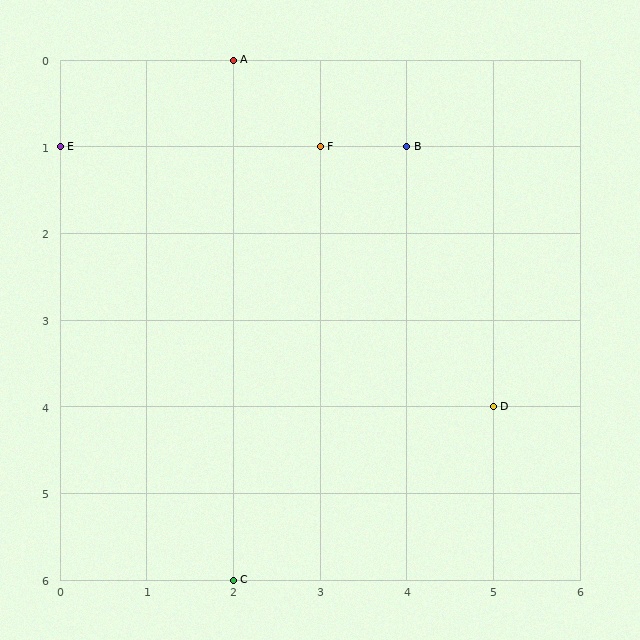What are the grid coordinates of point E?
Point E is at grid coordinates (0, 1).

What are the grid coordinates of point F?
Point F is at grid coordinates (3, 1).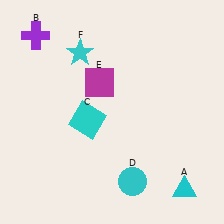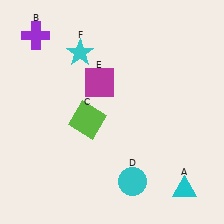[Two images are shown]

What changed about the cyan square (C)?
In Image 1, C is cyan. In Image 2, it changed to lime.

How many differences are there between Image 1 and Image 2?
There is 1 difference between the two images.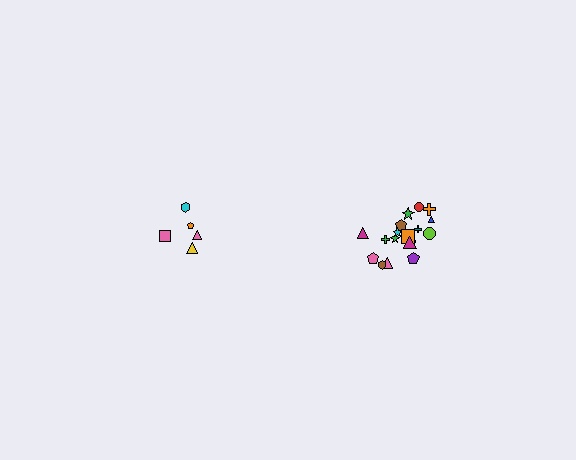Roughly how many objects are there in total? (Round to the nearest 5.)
Roughly 25 objects in total.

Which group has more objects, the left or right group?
The right group.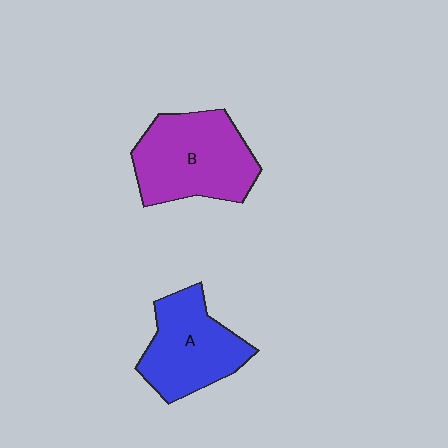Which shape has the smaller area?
Shape A (blue).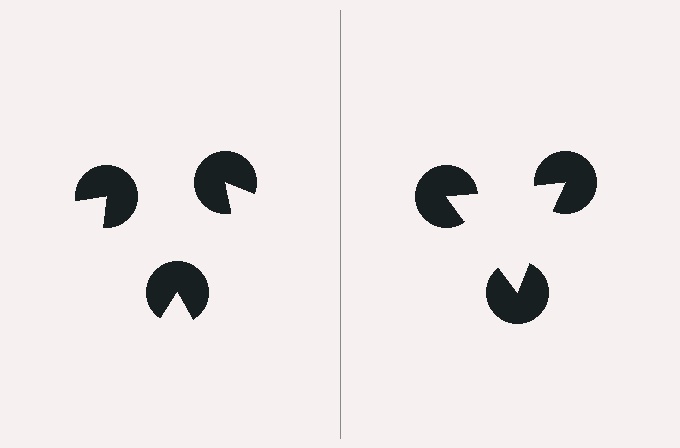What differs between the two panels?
The pac-man discs are positioned identically on both sides; only the wedge orientations differ. On the right they align to a triangle; on the left they are misaligned.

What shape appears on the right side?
An illusory triangle.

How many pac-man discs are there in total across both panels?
6 — 3 on each side.